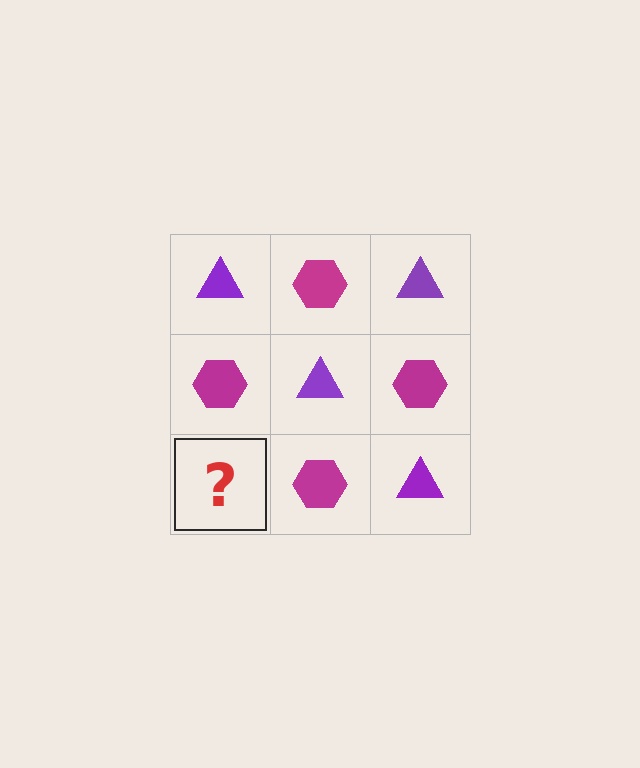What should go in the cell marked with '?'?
The missing cell should contain a purple triangle.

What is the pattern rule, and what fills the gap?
The rule is that it alternates purple triangle and magenta hexagon in a checkerboard pattern. The gap should be filled with a purple triangle.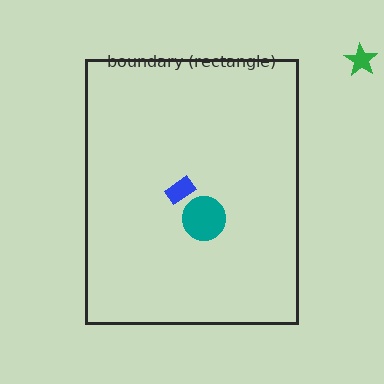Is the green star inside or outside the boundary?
Outside.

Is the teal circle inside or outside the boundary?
Inside.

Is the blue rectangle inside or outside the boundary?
Inside.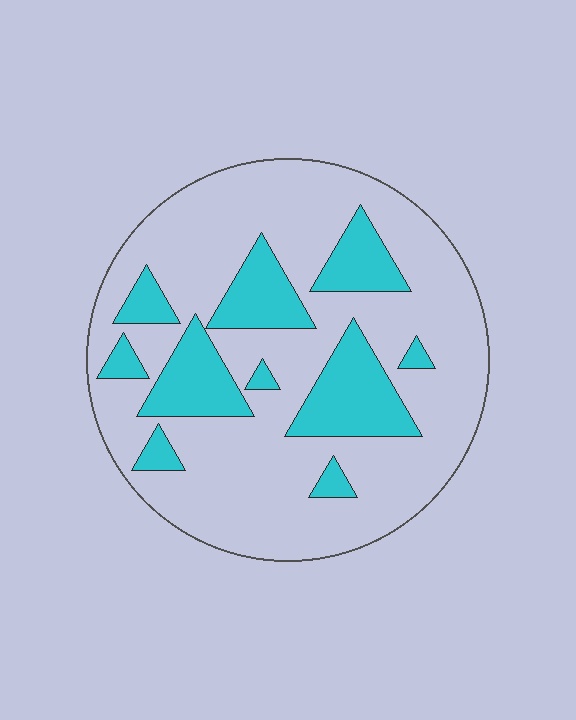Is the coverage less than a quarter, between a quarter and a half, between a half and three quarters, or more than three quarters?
Less than a quarter.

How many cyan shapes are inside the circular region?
10.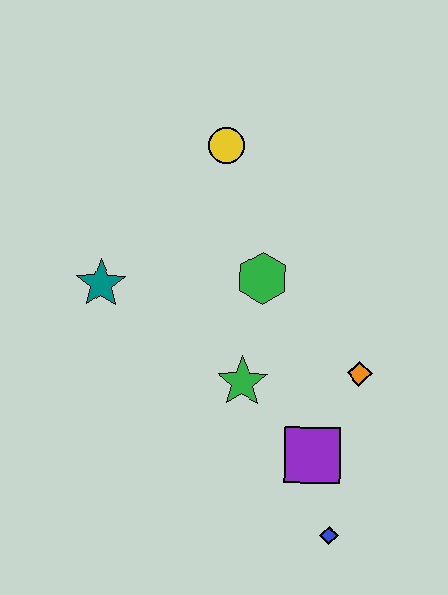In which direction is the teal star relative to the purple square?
The teal star is to the left of the purple square.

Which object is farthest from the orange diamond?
The teal star is farthest from the orange diamond.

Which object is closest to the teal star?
The green hexagon is closest to the teal star.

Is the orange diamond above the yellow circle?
No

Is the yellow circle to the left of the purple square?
Yes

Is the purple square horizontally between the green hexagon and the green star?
No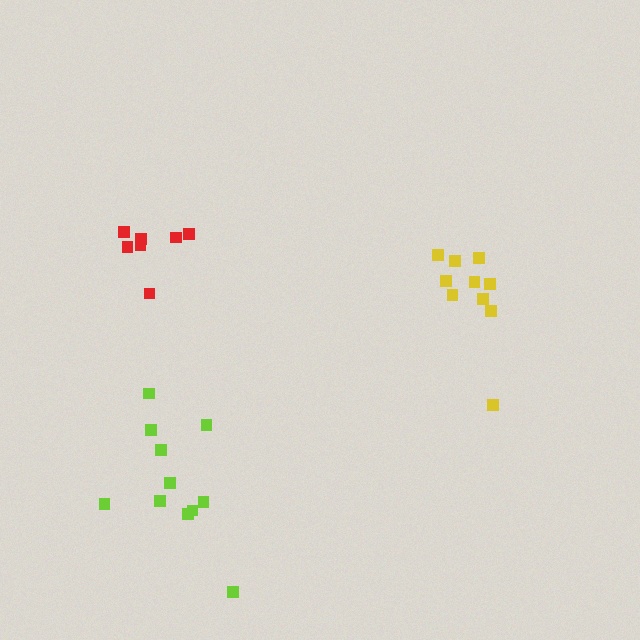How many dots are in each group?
Group 1: 10 dots, Group 2: 11 dots, Group 3: 7 dots (28 total).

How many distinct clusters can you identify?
There are 3 distinct clusters.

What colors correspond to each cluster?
The clusters are colored: yellow, lime, red.